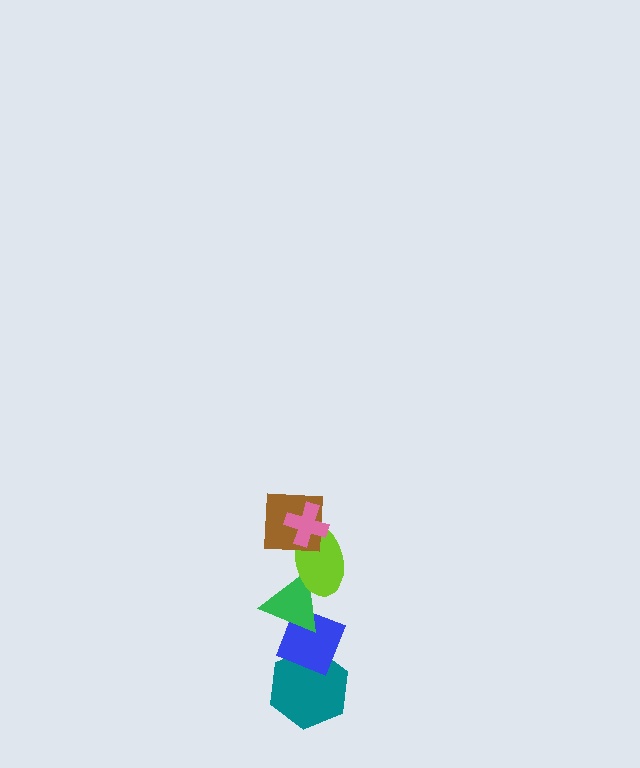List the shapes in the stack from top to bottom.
From top to bottom: the pink cross, the brown square, the lime ellipse, the green triangle, the blue diamond, the teal hexagon.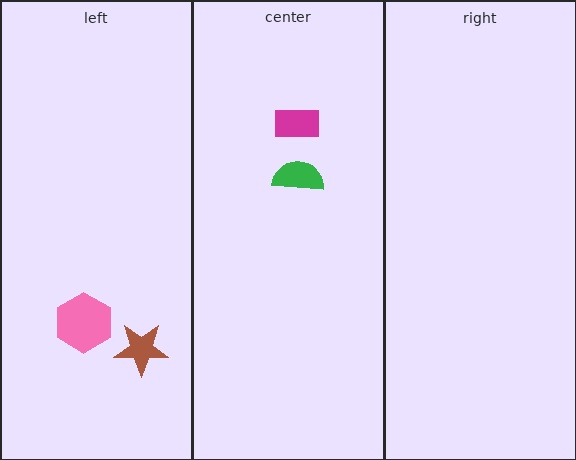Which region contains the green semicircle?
The center region.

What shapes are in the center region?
The green semicircle, the magenta rectangle.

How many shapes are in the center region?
2.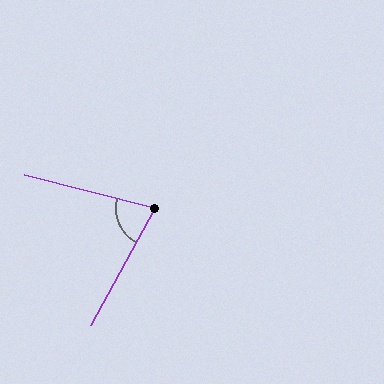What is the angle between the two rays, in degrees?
Approximately 76 degrees.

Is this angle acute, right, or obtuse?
It is acute.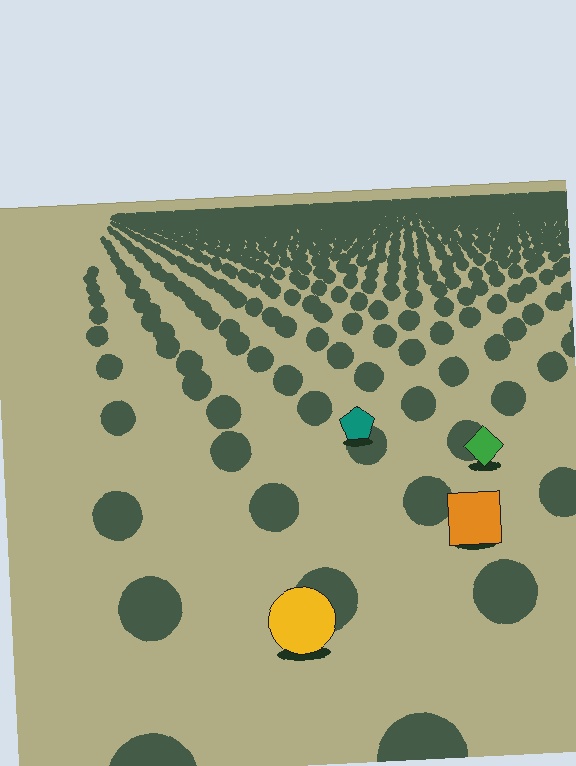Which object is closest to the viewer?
The yellow circle is closest. The texture marks near it are larger and more spread out.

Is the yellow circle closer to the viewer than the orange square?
Yes. The yellow circle is closer — you can tell from the texture gradient: the ground texture is coarser near it.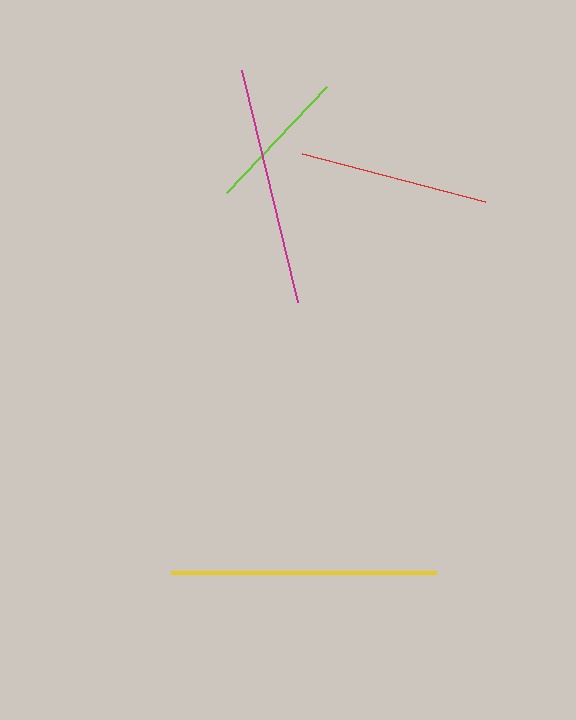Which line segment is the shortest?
The lime line is the shortest at approximately 146 pixels.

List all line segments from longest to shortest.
From longest to shortest: yellow, magenta, red, lime.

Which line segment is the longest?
The yellow line is the longest at approximately 266 pixels.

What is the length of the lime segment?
The lime segment is approximately 146 pixels long.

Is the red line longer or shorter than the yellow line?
The yellow line is longer than the red line.